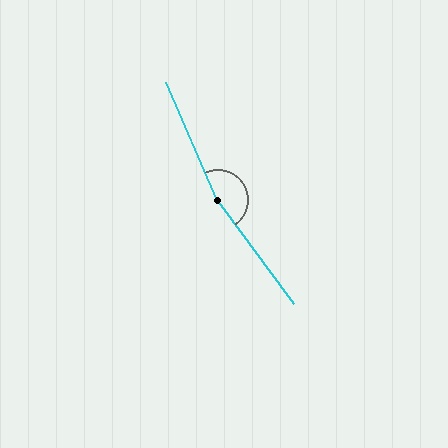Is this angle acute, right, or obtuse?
It is obtuse.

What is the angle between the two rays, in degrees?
Approximately 167 degrees.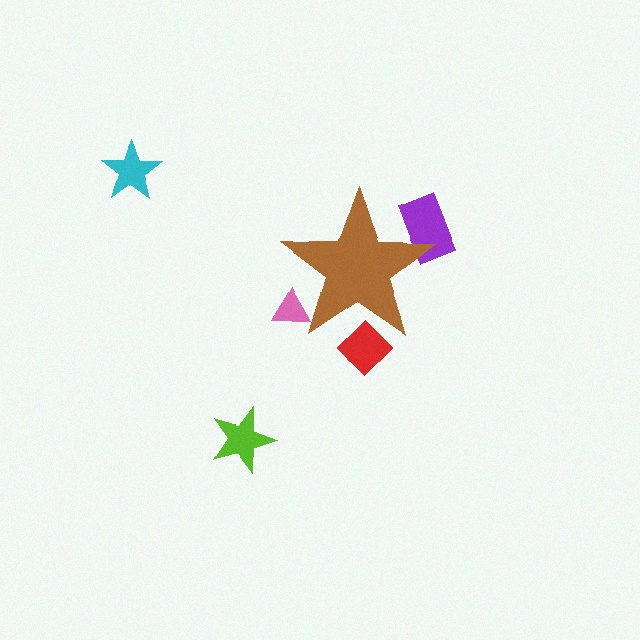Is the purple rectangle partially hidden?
Yes, the purple rectangle is partially hidden behind the brown star.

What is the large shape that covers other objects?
A brown star.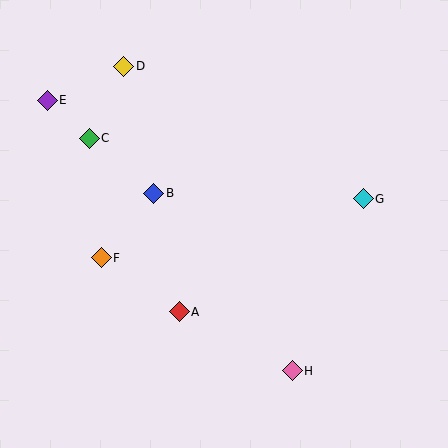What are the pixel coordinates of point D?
Point D is at (124, 66).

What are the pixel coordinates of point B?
Point B is at (154, 193).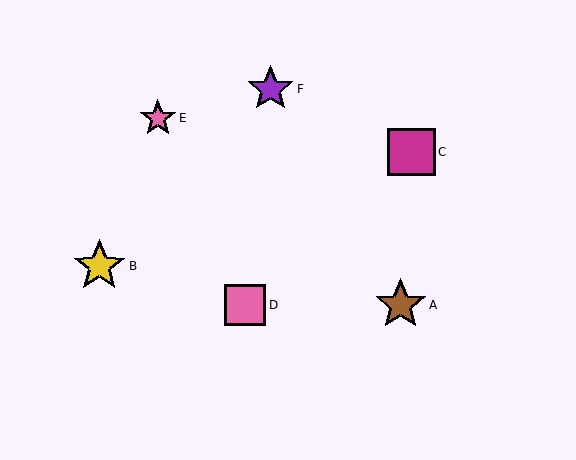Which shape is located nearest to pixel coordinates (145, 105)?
The pink star (labeled E) at (158, 118) is nearest to that location.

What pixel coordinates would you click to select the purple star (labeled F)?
Click at (271, 89) to select the purple star F.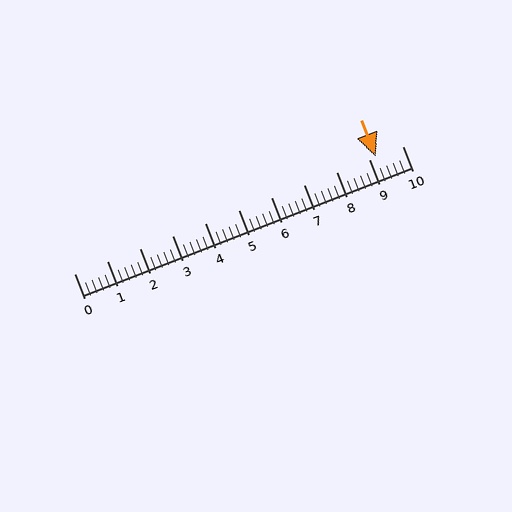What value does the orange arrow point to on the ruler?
The orange arrow points to approximately 9.2.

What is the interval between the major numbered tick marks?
The major tick marks are spaced 1 units apart.